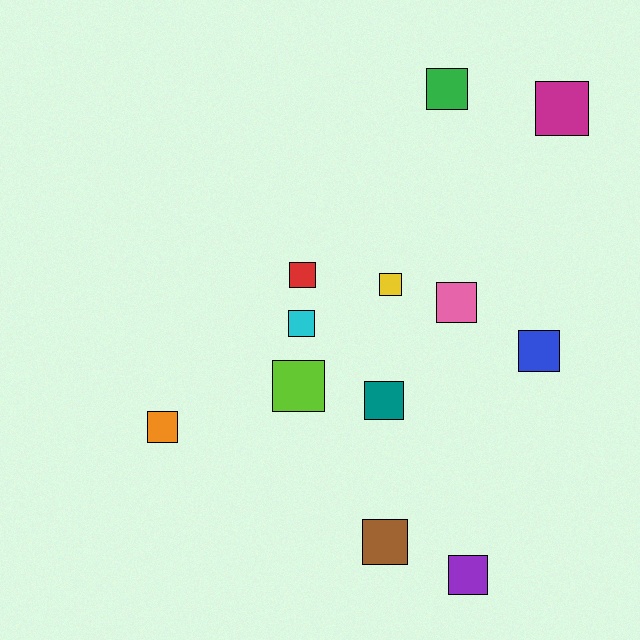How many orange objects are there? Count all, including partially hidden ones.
There is 1 orange object.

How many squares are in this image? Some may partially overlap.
There are 12 squares.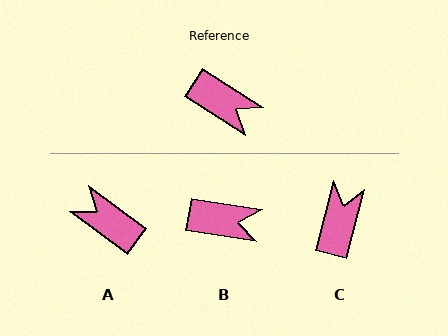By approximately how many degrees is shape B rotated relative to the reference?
Approximately 23 degrees counter-clockwise.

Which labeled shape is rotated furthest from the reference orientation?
A, about 176 degrees away.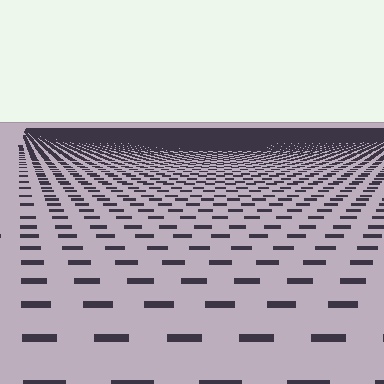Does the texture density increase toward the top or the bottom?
Density increases toward the top.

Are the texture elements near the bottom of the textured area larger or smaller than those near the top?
Larger. Near the bottom, elements are closer to the viewer and appear at a bigger on-screen size.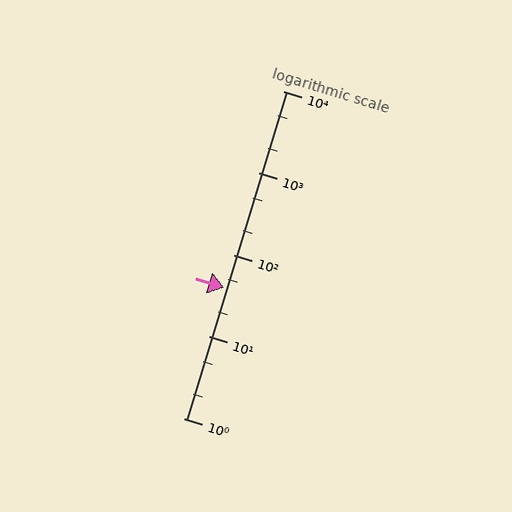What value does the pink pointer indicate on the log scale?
The pointer indicates approximately 39.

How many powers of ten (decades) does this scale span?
The scale spans 4 decades, from 1 to 10000.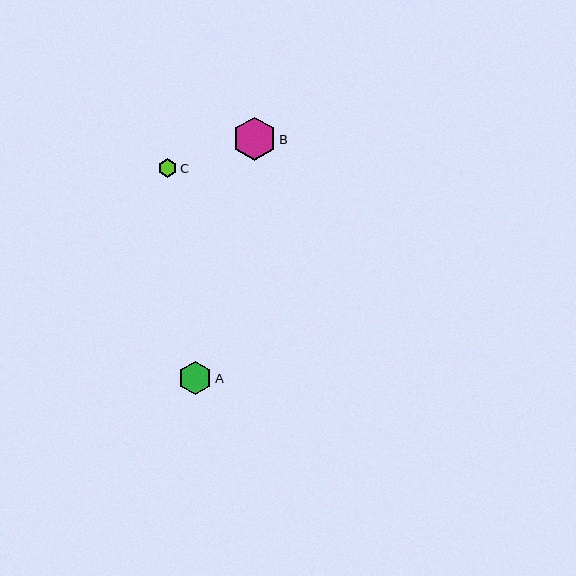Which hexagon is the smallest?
Hexagon C is the smallest with a size of approximately 19 pixels.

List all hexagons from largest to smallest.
From largest to smallest: B, A, C.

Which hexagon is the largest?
Hexagon B is the largest with a size of approximately 43 pixels.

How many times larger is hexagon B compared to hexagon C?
Hexagon B is approximately 2.3 times the size of hexagon C.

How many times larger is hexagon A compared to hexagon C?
Hexagon A is approximately 1.8 times the size of hexagon C.